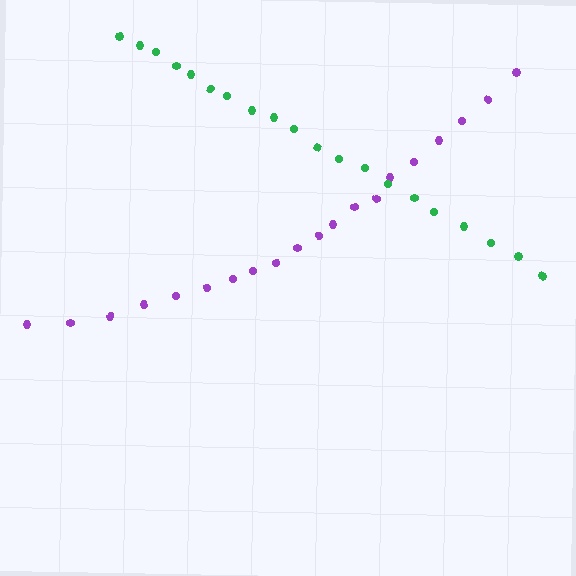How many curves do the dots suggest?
There are 2 distinct paths.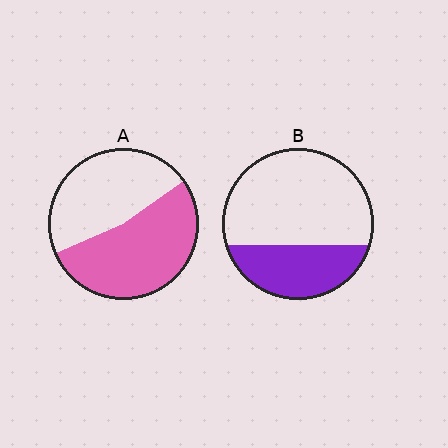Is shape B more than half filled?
No.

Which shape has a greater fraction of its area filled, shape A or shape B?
Shape A.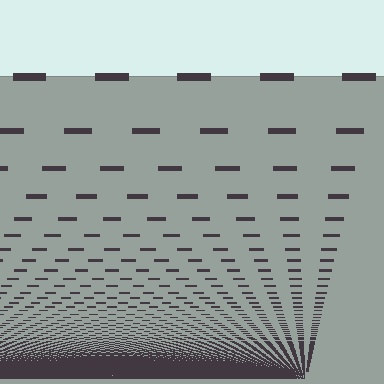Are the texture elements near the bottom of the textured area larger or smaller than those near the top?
Smaller. The gradient is inverted — elements near the bottom are smaller and denser.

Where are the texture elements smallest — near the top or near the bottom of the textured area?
Near the bottom.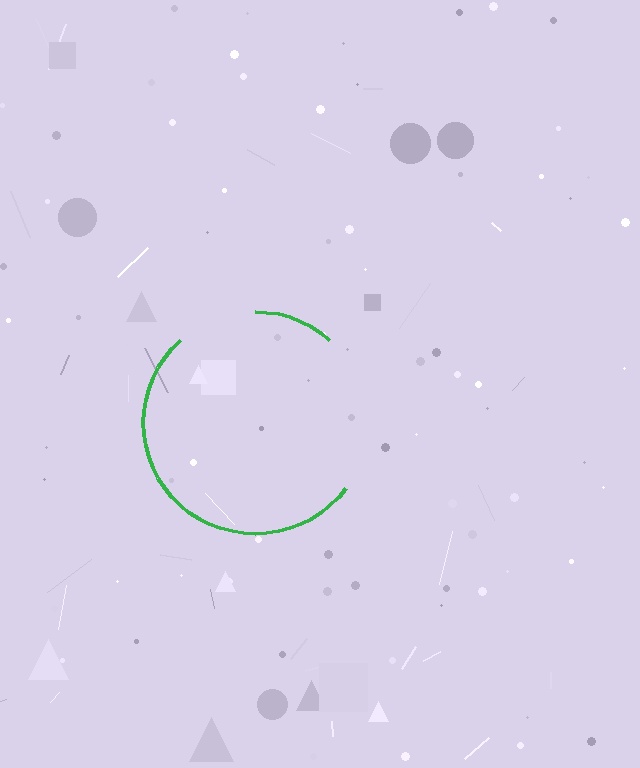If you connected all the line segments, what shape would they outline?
They would outline a circle.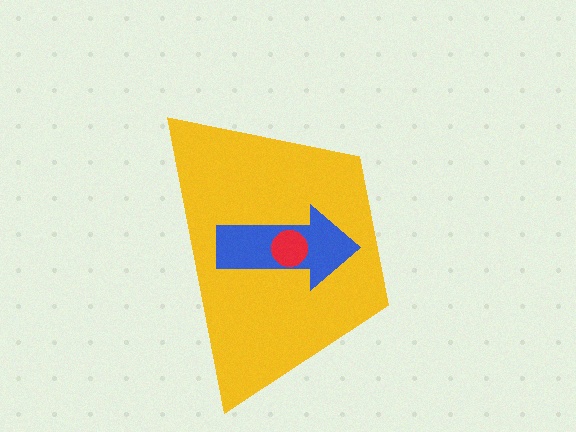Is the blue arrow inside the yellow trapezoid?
Yes.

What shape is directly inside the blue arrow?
The red circle.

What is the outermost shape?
The yellow trapezoid.